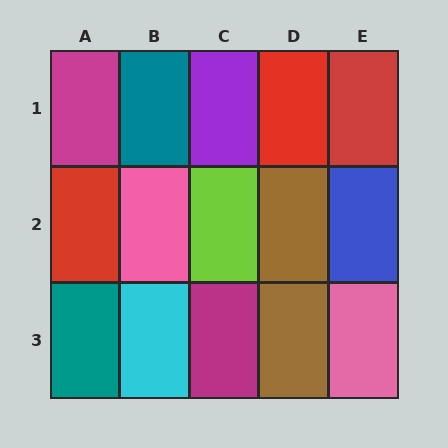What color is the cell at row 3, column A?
Teal.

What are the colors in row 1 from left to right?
Magenta, teal, purple, red, red.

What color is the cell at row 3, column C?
Magenta.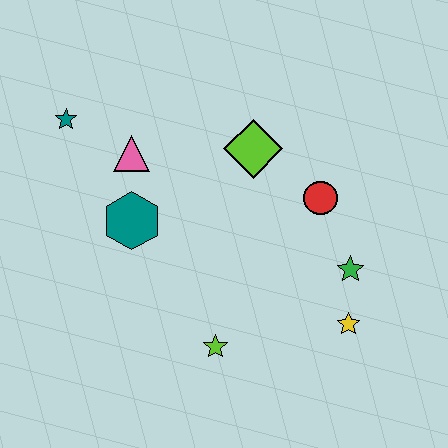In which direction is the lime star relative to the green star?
The lime star is to the left of the green star.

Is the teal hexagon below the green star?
No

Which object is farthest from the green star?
The teal star is farthest from the green star.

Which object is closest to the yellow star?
The green star is closest to the yellow star.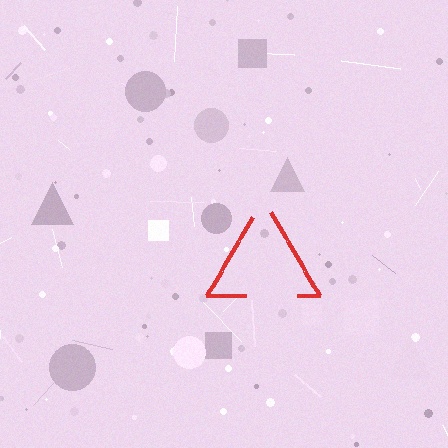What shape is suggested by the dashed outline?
The dashed outline suggests a triangle.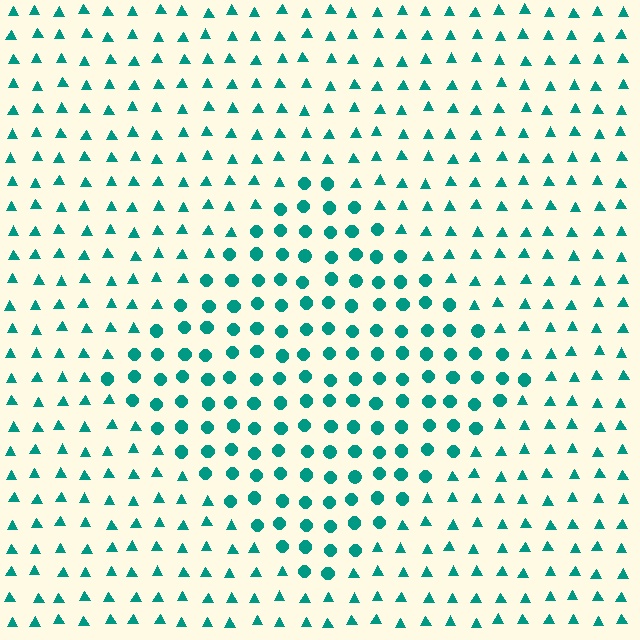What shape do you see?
I see a diamond.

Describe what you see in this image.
The image is filled with small teal elements arranged in a uniform grid. A diamond-shaped region contains circles, while the surrounding area contains triangles. The boundary is defined purely by the change in element shape.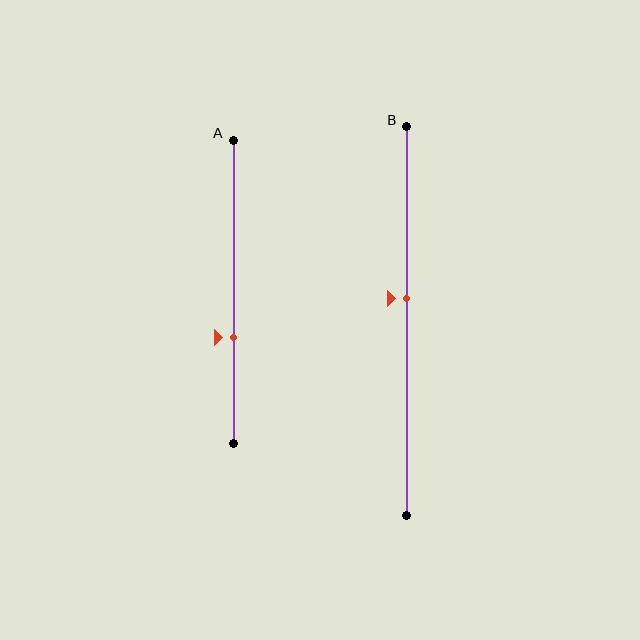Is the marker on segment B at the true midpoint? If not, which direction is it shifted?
No, the marker on segment B is shifted upward by about 6% of the segment length.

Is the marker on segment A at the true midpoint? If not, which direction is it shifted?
No, the marker on segment A is shifted downward by about 15% of the segment length.